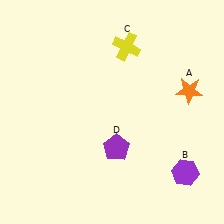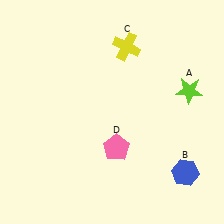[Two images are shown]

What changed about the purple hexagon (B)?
In Image 1, B is purple. In Image 2, it changed to blue.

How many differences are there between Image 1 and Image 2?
There are 3 differences between the two images.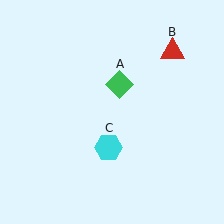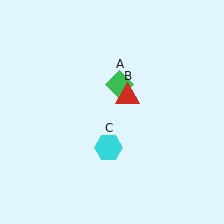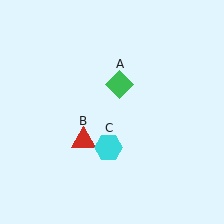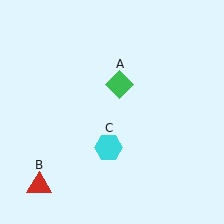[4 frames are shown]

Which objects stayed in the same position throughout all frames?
Green diamond (object A) and cyan hexagon (object C) remained stationary.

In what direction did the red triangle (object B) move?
The red triangle (object B) moved down and to the left.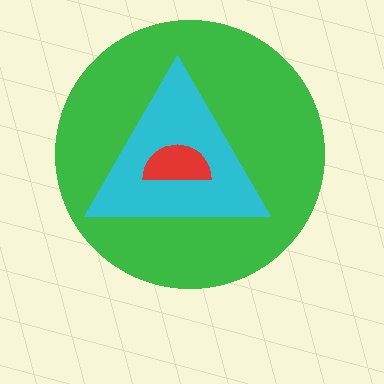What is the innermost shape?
The red semicircle.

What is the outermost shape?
The green circle.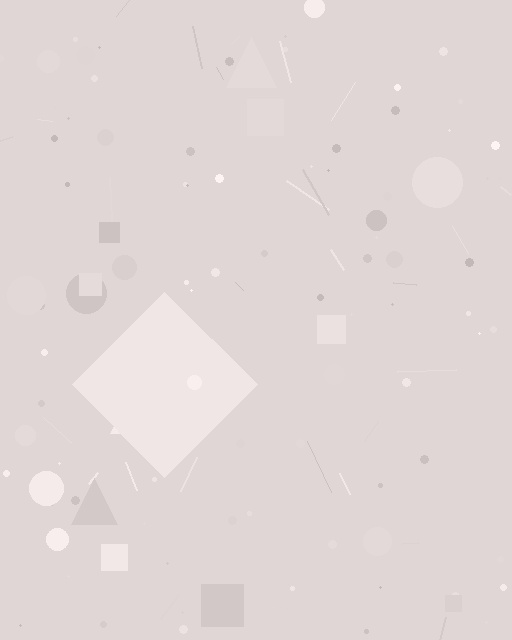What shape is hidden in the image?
A diamond is hidden in the image.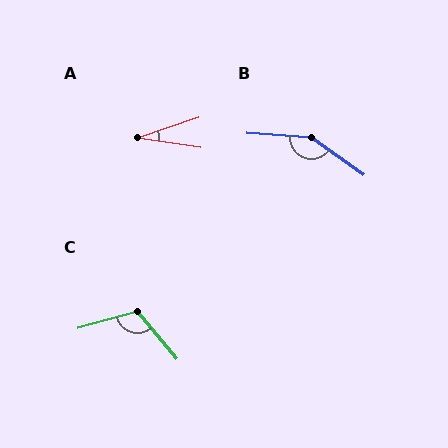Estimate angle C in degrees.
Approximately 114 degrees.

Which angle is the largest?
B, at approximately 149 degrees.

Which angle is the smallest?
A, at approximately 28 degrees.